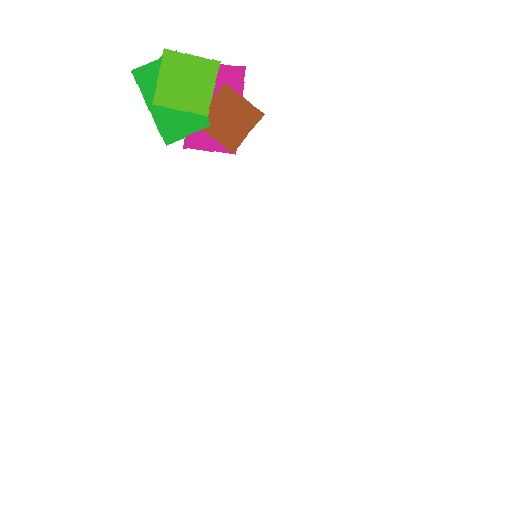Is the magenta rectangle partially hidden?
Yes, it is partially covered by another shape.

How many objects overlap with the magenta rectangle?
3 objects overlap with the magenta rectangle.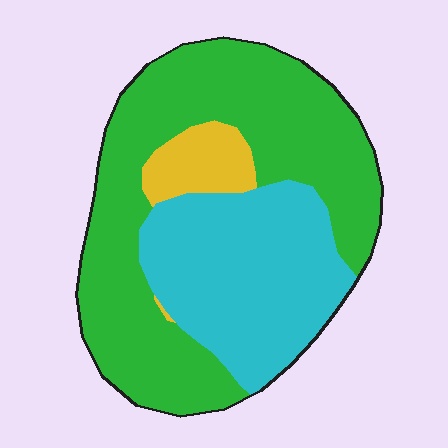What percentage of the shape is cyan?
Cyan takes up about one third (1/3) of the shape.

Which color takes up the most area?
Green, at roughly 55%.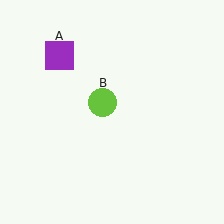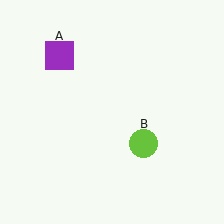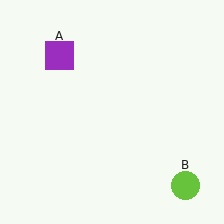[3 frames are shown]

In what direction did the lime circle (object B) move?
The lime circle (object B) moved down and to the right.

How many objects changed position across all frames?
1 object changed position: lime circle (object B).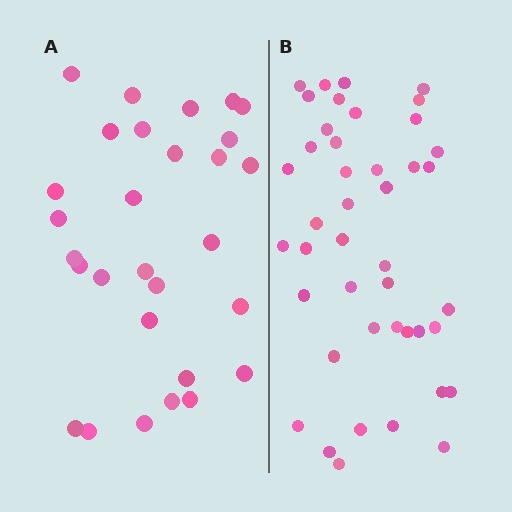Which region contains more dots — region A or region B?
Region B (the right region) has more dots.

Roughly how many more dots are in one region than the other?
Region B has approximately 15 more dots than region A.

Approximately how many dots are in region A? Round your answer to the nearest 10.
About 30 dots. (The exact count is 29, which rounds to 30.)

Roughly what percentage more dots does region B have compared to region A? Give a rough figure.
About 50% more.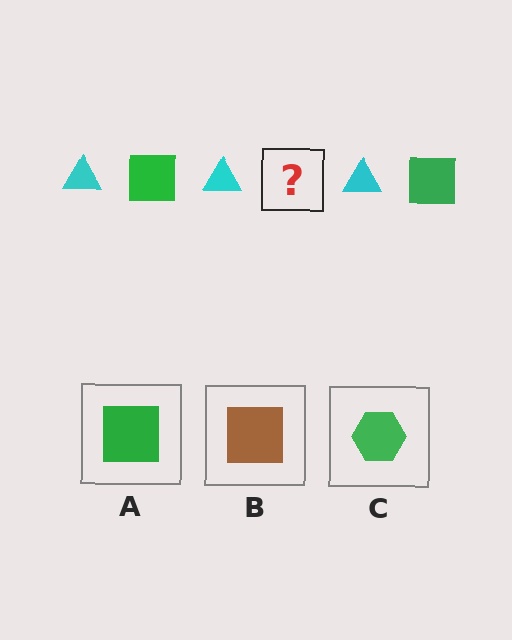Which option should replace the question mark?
Option A.